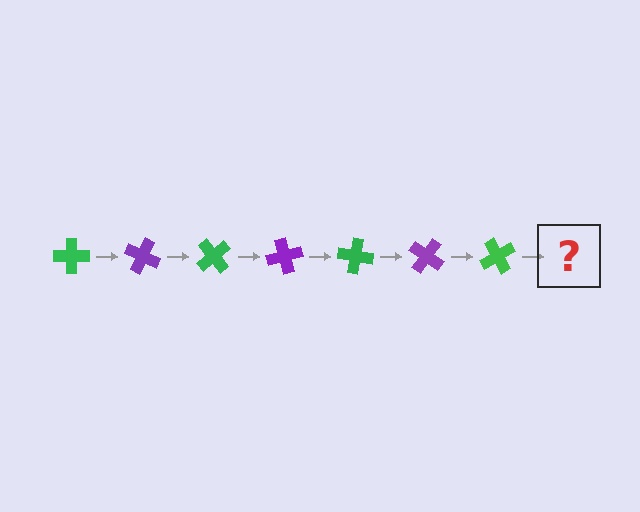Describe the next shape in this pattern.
It should be a purple cross, rotated 175 degrees from the start.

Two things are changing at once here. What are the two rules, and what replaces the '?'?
The two rules are that it rotates 25 degrees each step and the color cycles through green and purple. The '?' should be a purple cross, rotated 175 degrees from the start.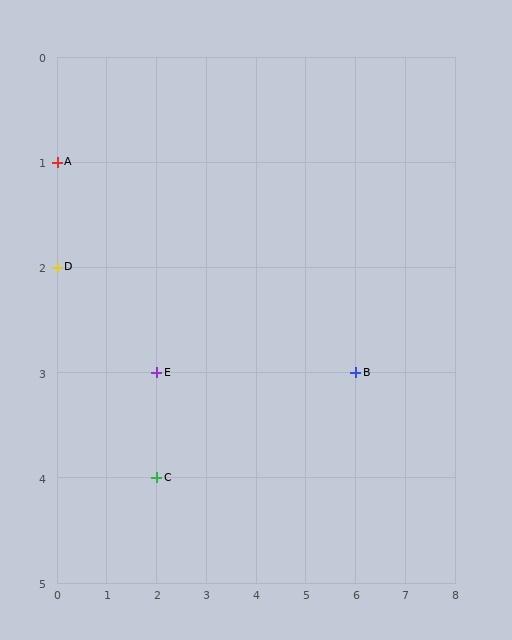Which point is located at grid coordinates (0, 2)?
Point D is at (0, 2).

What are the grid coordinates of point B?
Point B is at grid coordinates (6, 3).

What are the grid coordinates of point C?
Point C is at grid coordinates (2, 4).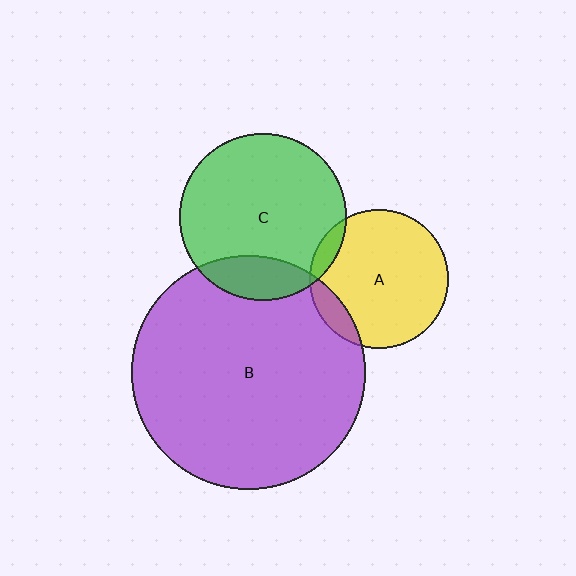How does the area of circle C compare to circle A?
Approximately 1.4 times.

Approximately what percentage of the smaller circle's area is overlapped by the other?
Approximately 5%.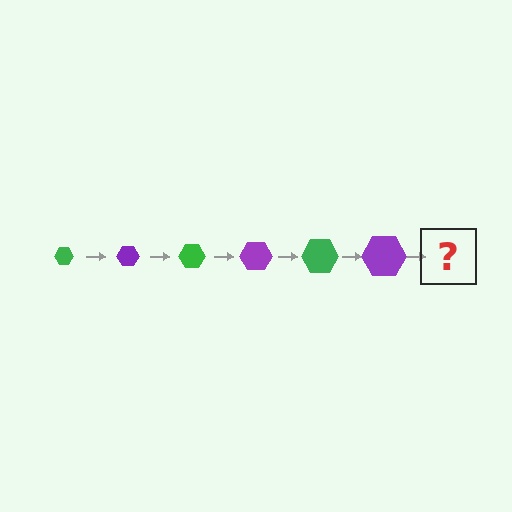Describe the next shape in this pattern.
It should be a green hexagon, larger than the previous one.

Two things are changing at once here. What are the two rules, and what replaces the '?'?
The two rules are that the hexagon grows larger each step and the color cycles through green and purple. The '?' should be a green hexagon, larger than the previous one.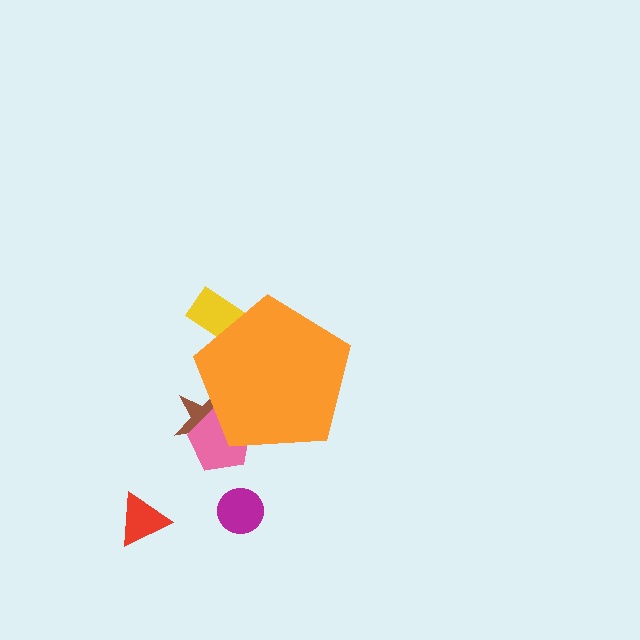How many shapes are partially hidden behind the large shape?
3 shapes are partially hidden.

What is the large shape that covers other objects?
An orange pentagon.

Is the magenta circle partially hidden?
No, the magenta circle is fully visible.